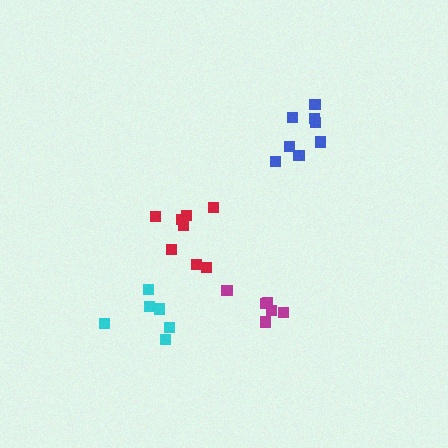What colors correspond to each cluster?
The clusters are colored: red, magenta, cyan, blue.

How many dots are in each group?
Group 1: 8 dots, Group 2: 6 dots, Group 3: 6 dots, Group 4: 9 dots (29 total).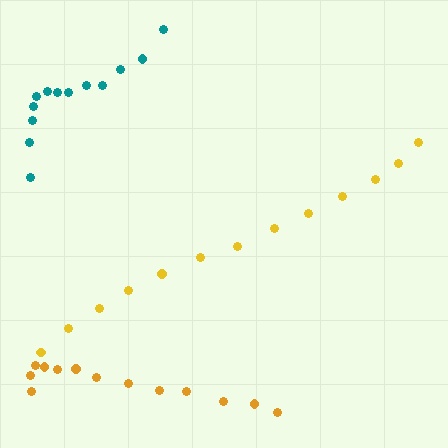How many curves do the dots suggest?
There are 3 distinct paths.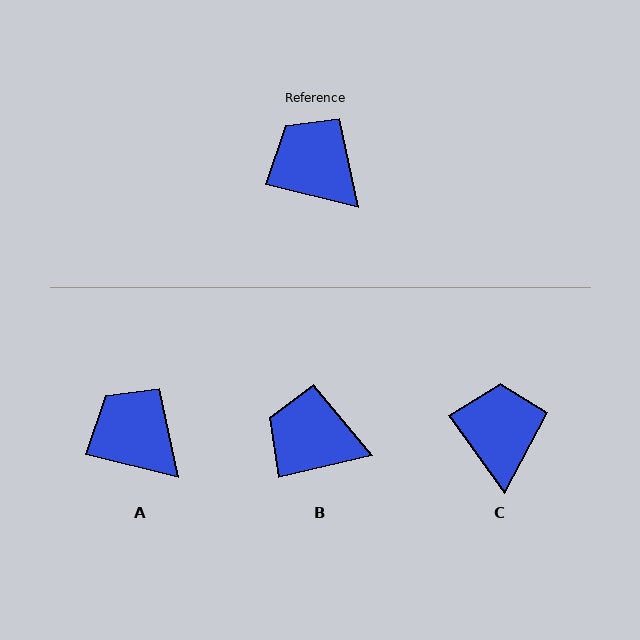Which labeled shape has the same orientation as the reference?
A.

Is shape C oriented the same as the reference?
No, it is off by about 40 degrees.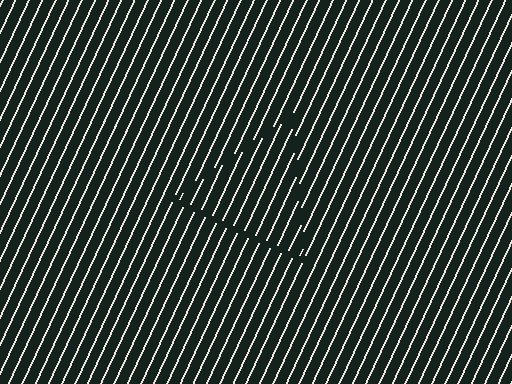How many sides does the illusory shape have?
3 sides — the line-ends trace a triangle.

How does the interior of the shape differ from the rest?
The interior of the shape contains the same grating, shifted by half a period — the contour is defined by the phase discontinuity where line-ends from the inner and outer gratings abut.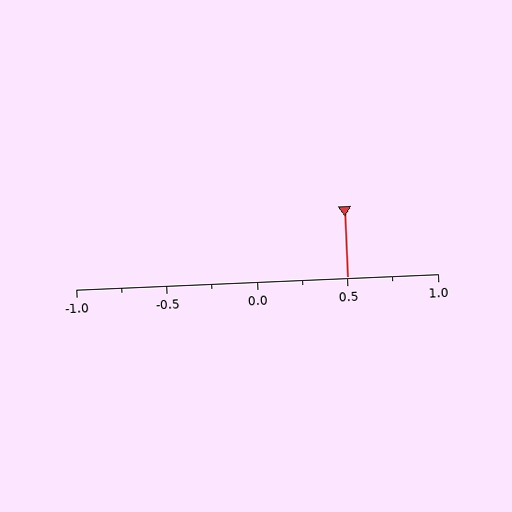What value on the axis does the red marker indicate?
The marker indicates approximately 0.5.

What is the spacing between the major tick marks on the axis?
The major ticks are spaced 0.5 apart.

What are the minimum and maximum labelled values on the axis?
The axis runs from -1.0 to 1.0.